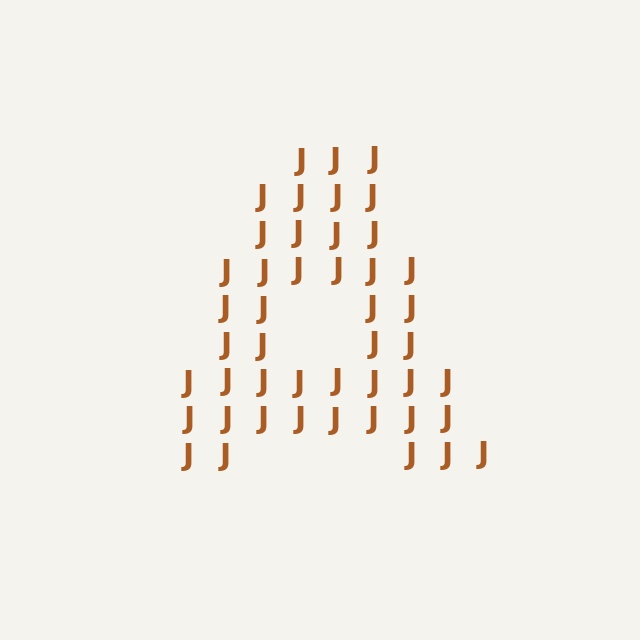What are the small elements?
The small elements are letter J's.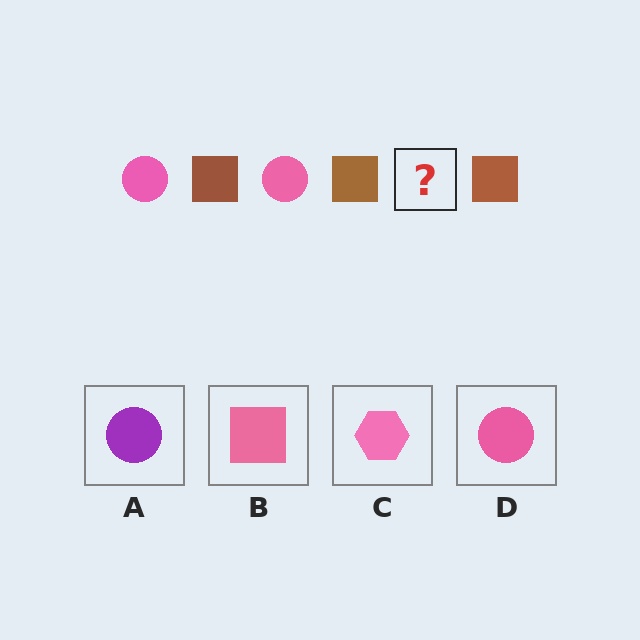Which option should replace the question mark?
Option D.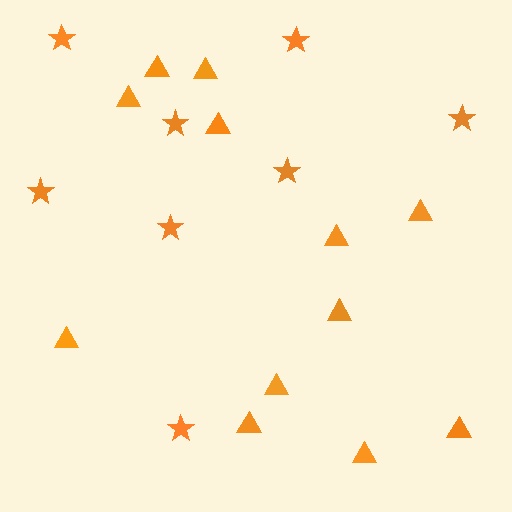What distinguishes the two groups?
There are 2 groups: one group of triangles (12) and one group of stars (8).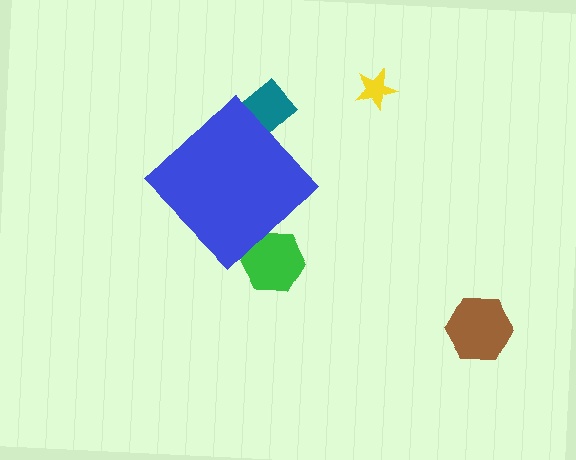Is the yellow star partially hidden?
No, the yellow star is fully visible.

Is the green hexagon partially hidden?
Yes, the green hexagon is partially hidden behind the blue diamond.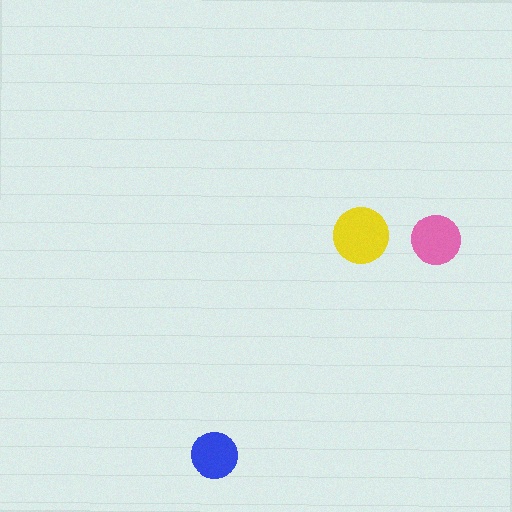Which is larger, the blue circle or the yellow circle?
The yellow one.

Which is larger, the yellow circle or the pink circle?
The yellow one.